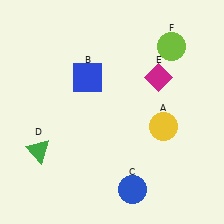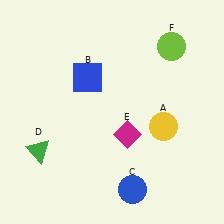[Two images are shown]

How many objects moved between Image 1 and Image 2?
1 object moved between the two images.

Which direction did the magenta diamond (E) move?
The magenta diamond (E) moved down.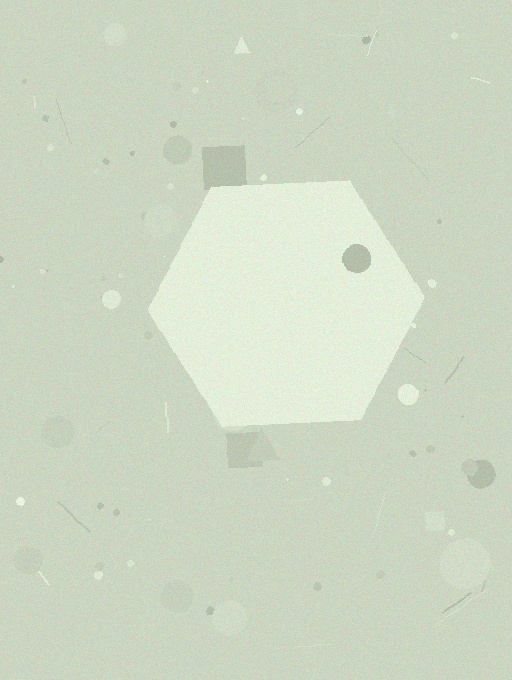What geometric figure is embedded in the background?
A hexagon is embedded in the background.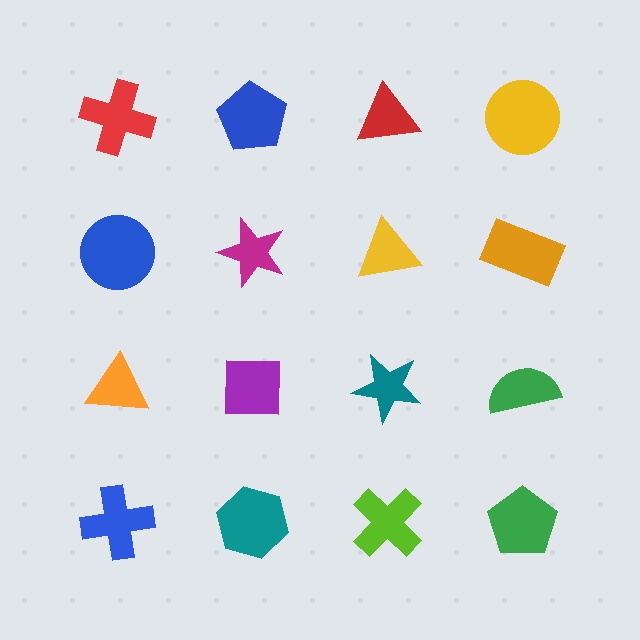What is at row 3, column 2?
A purple square.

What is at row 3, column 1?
An orange triangle.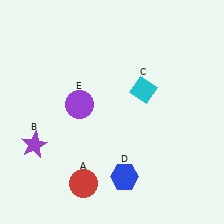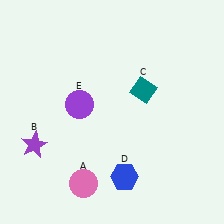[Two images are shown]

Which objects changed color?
A changed from red to pink. C changed from cyan to teal.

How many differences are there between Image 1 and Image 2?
There are 2 differences between the two images.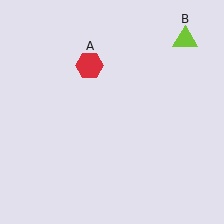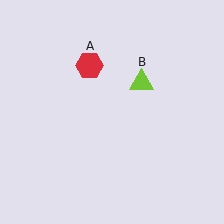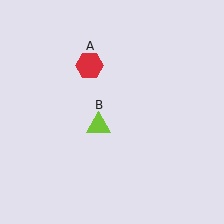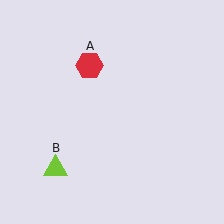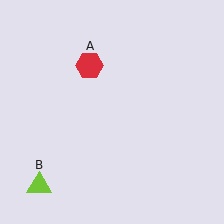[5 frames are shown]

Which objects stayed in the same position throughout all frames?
Red hexagon (object A) remained stationary.